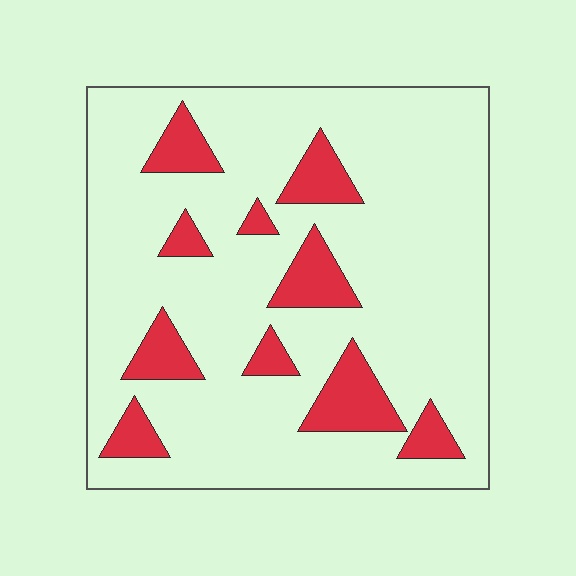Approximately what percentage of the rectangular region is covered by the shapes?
Approximately 15%.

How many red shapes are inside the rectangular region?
10.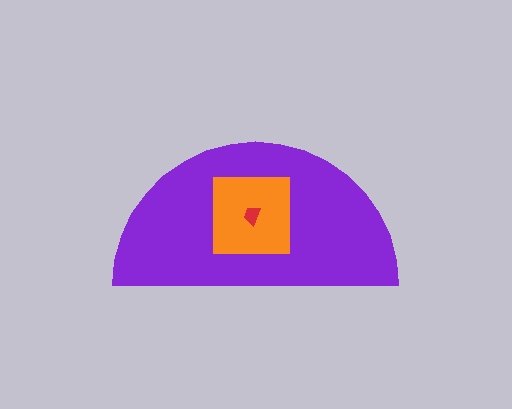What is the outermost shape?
The purple semicircle.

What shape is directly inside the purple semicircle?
The orange square.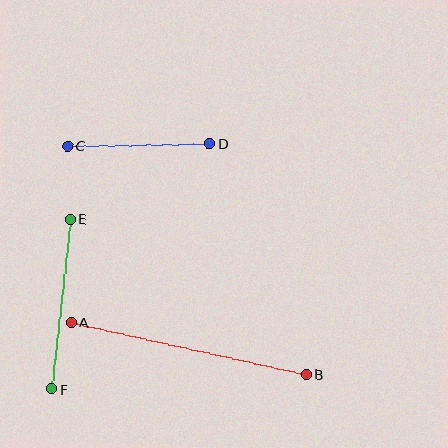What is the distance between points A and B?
The distance is approximately 241 pixels.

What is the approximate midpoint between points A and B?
The midpoint is at approximately (189, 348) pixels.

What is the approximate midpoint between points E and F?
The midpoint is at approximately (61, 304) pixels.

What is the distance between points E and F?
The distance is approximately 171 pixels.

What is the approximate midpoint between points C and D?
The midpoint is at approximately (139, 145) pixels.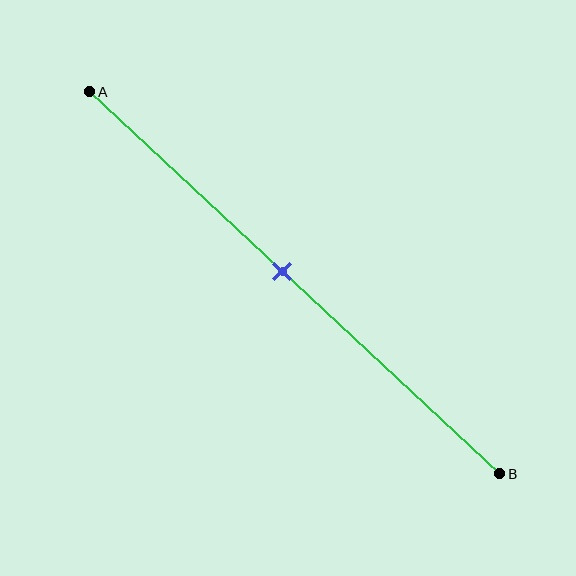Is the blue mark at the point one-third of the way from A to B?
No, the mark is at about 45% from A, not at the 33% one-third point.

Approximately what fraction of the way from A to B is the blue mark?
The blue mark is approximately 45% of the way from A to B.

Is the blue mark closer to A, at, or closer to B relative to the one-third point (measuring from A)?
The blue mark is closer to point B than the one-third point of segment AB.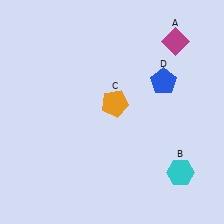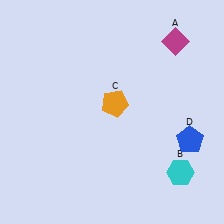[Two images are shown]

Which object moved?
The blue pentagon (D) moved down.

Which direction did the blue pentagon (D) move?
The blue pentagon (D) moved down.